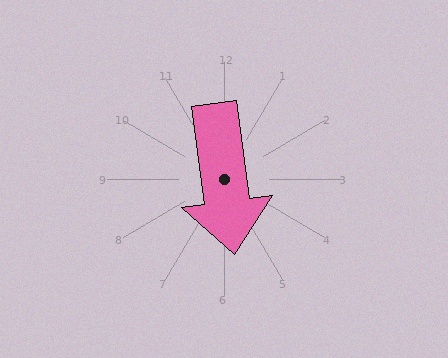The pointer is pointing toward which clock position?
Roughly 6 o'clock.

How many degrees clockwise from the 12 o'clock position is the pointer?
Approximately 172 degrees.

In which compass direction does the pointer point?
South.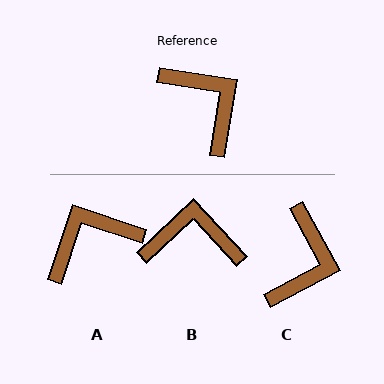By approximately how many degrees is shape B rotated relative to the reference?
Approximately 52 degrees counter-clockwise.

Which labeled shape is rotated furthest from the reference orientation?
A, about 81 degrees away.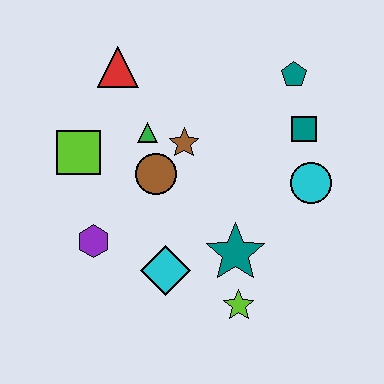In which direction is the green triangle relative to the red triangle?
The green triangle is below the red triangle.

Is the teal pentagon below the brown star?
No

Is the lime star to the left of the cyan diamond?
No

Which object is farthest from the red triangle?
The lime star is farthest from the red triangle.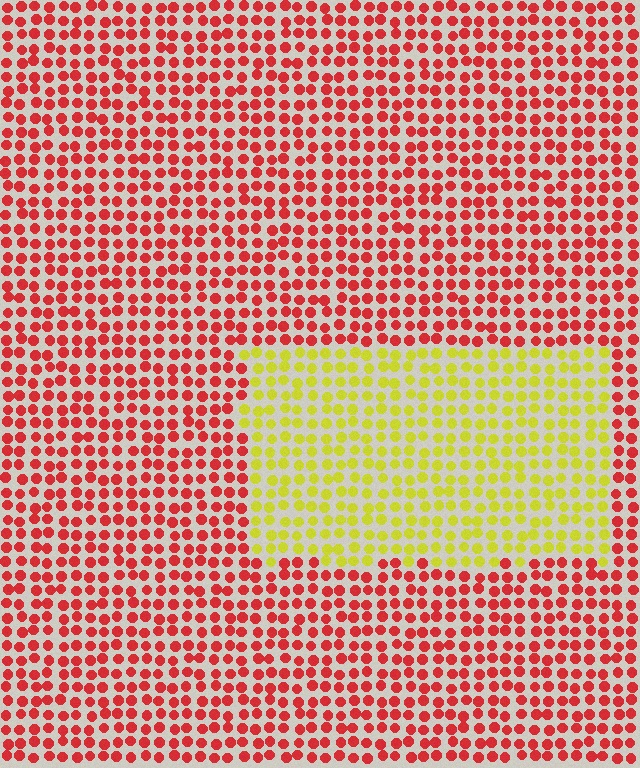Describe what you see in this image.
The image is filled with small red elements in a uniform arrangement. A rectangle-shaped region is visible where the elements are tinted to a slightly different hue, forming a subtle color boundary.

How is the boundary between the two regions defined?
The boundary is defined purely by a slight shift in hue (about 68 degrees). Spacing, size, and orientation are identical on both sides.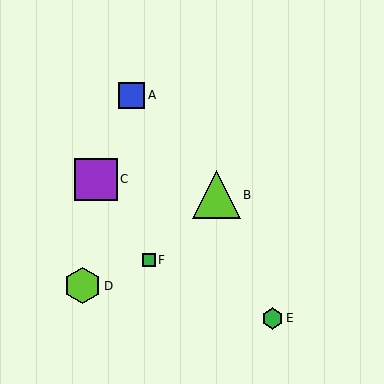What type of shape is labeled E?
Shape E is a green hexagon.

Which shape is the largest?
The lime triangle (labeled B) is the largest.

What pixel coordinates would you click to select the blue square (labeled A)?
Click at (132, 95) to select the blue square A.